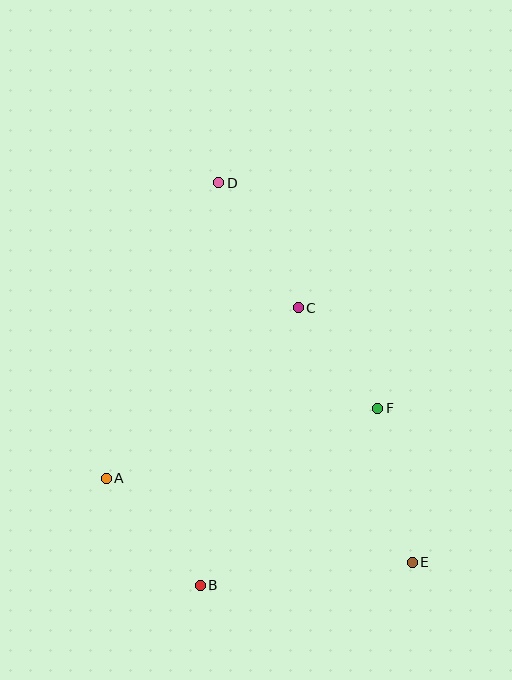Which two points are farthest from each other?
Points D and E are farthest from each other.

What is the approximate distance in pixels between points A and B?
The distance between A and B is approximately 142 pixels.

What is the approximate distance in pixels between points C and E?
The distance between C and E is approximately 279 pixels.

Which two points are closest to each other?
Points C and F are closest to each other.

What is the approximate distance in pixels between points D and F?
The distance between D and F is approximately 276 pixels.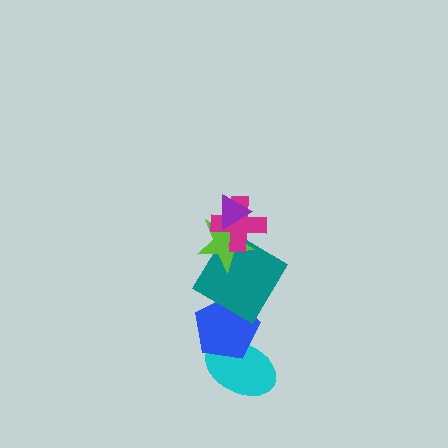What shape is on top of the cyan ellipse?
The blue pentagon is on top of the cyan ellipse.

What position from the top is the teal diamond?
The teal diamond is 4th from the top.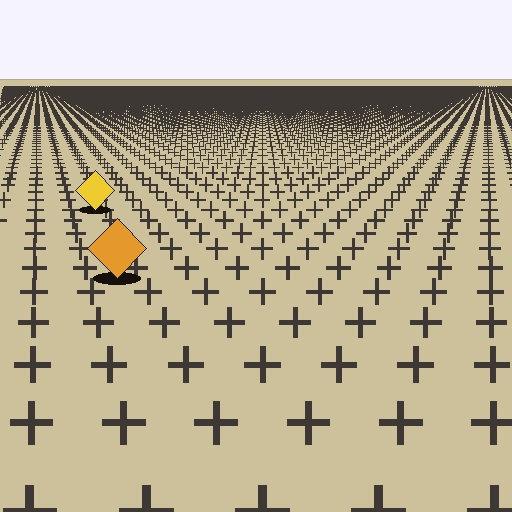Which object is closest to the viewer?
The orange diamond is closest. The texture marks near it are larger and more spread out.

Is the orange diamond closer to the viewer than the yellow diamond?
Yes. The orange diamond is closer — you can tell from the texture gradient: the ground texture is coarser near it.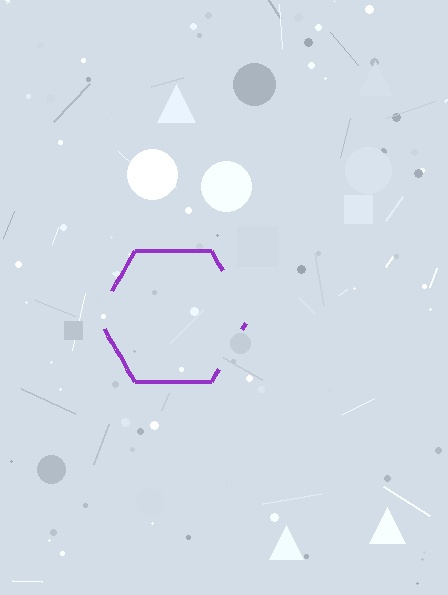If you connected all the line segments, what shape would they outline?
They would outline a hexagon.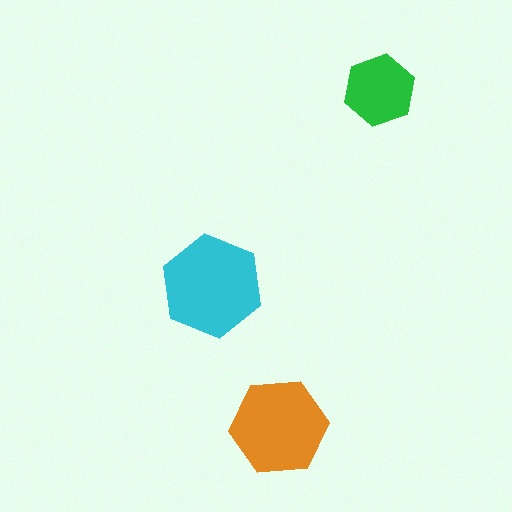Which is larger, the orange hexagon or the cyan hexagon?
The cyan one.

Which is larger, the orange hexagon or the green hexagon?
The orange one.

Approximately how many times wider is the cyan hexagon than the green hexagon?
About 1.5 times wider.